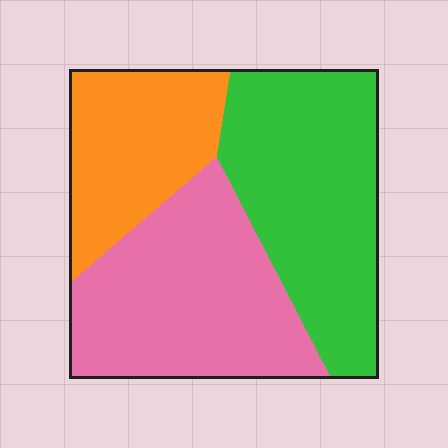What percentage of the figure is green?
Green covers 38% of the figure.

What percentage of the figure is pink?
Pink covers around 40% of the figure.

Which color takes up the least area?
Orange, at roughly 25%.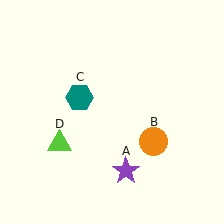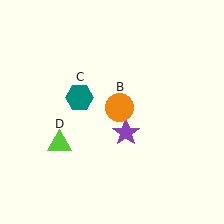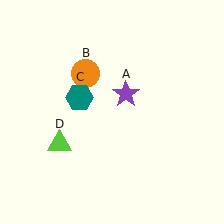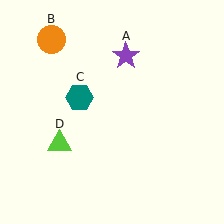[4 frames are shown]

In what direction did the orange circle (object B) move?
The orange circle (object B) moved up and to the left.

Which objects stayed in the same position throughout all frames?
Teal hexagon (object C) and lime triangle (object D) remained stationary.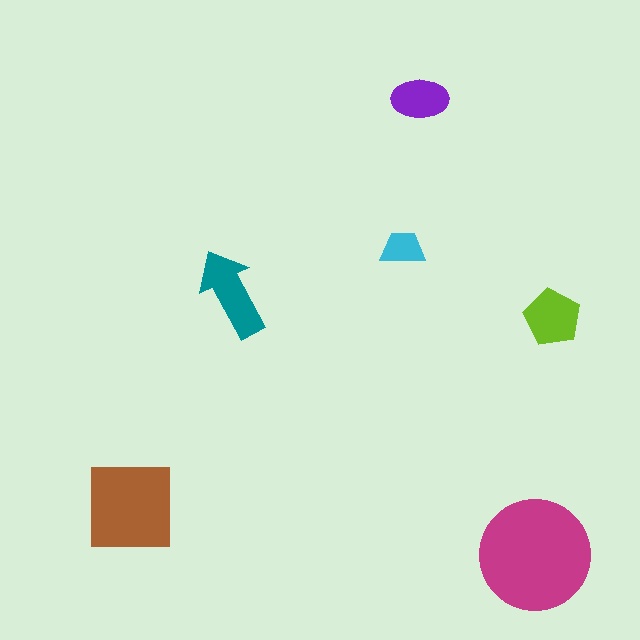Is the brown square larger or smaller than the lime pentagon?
Larger.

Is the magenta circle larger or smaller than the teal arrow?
Larger.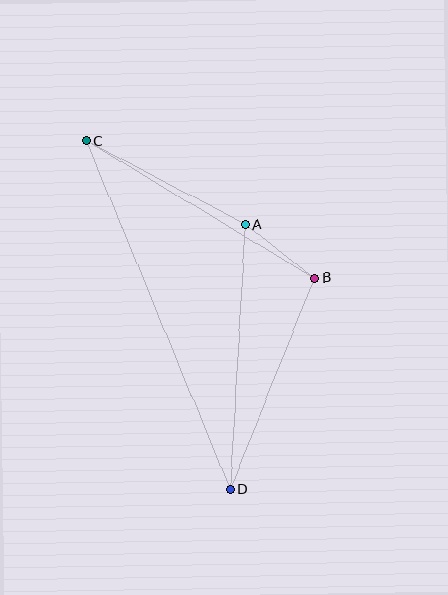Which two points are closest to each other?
Points A and B are closest to each other.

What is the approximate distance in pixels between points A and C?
The distance between A and C is approximately 180 pixels.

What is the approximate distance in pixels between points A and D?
The distance between A and D is approximately 265 pixels.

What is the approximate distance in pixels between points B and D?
The distance between B and D is approximately 228 pixels.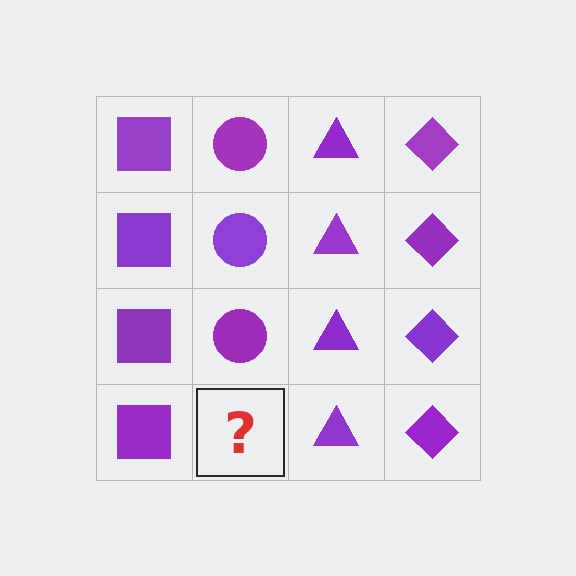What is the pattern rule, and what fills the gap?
The rule is that each column has a consistent shape. The gap should be filled with a purple circle.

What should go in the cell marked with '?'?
The missing cell should contain a purple circle.